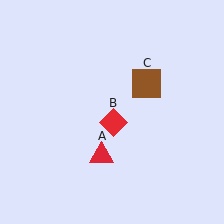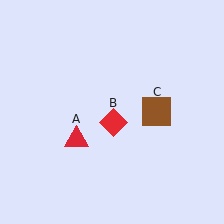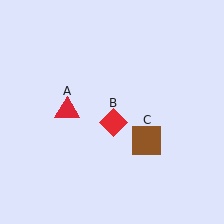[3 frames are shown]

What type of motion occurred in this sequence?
The red triangle (object A), brown square (object C) rotated clockwise around the center of the scene.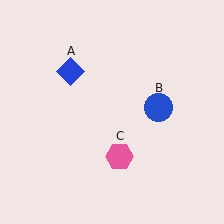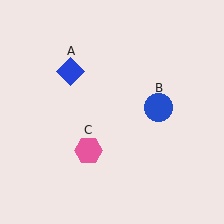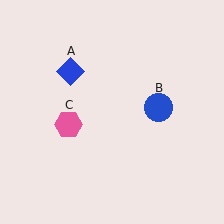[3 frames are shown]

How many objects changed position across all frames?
1 object changed position: pink hexagon (object C).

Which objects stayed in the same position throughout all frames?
Blue diamond (object A) and blue circle (object B) remained stationary.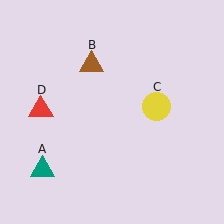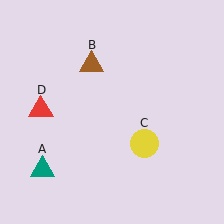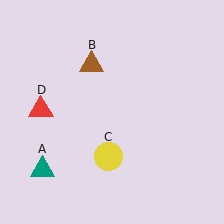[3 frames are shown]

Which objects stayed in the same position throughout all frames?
Teal triangle (object A) and brown triangle (object B) and red triangle (object D) remained stationary.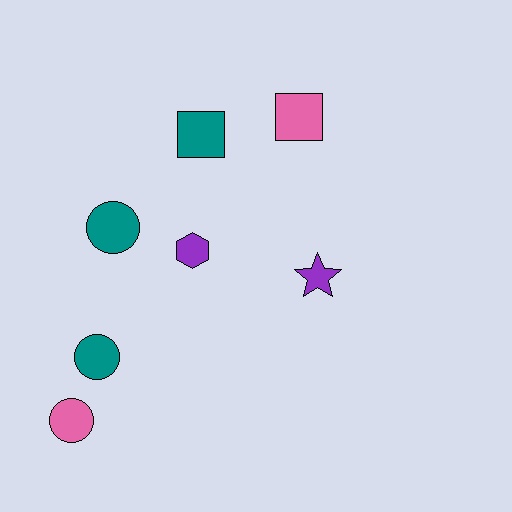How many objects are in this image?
There are 7 objects.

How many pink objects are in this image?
There are 2 pink objects.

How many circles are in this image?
There are 3 circles.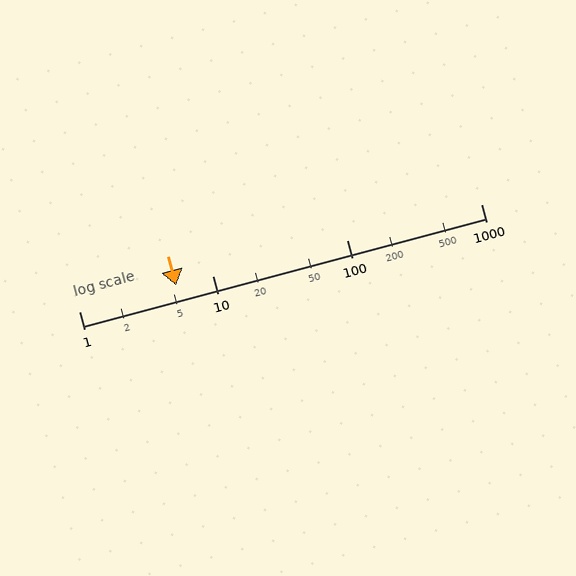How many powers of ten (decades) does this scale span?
The scale spans 3 decades, from 1 to 1000.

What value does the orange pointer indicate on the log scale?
The pointer indicates approximately 5.3.